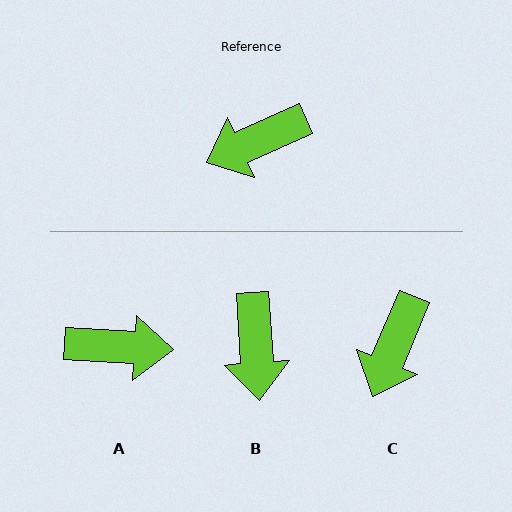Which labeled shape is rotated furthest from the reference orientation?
A, about 152 degrees away.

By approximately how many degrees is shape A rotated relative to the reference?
Approximately 152 degrees counter-clockwise.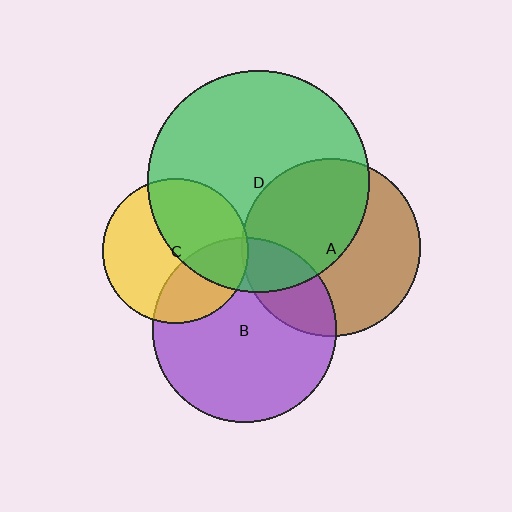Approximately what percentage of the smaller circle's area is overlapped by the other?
Approximately 30%.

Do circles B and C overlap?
Yes.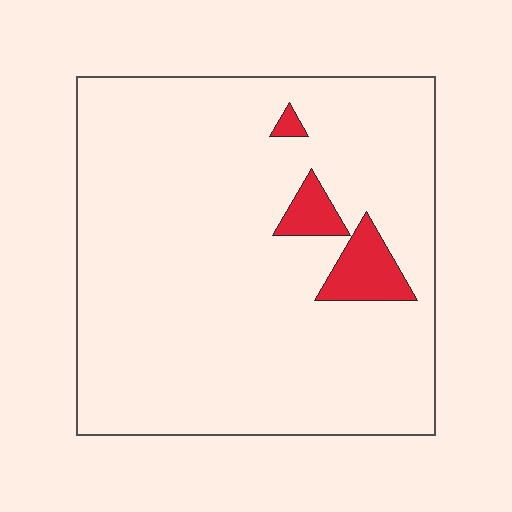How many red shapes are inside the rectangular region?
3.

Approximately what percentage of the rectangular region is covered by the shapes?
Approximately 5%.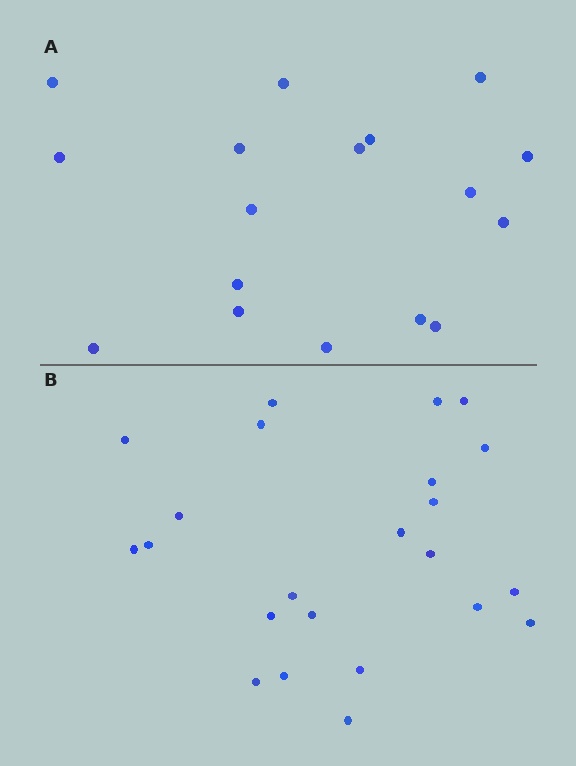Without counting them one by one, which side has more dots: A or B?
Region B (the bottom region) has more dots.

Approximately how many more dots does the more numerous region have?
Region B has about 6 more dots than region A.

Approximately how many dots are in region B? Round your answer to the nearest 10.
About 20 dots. (The exact count is 23, which rounds to 20.)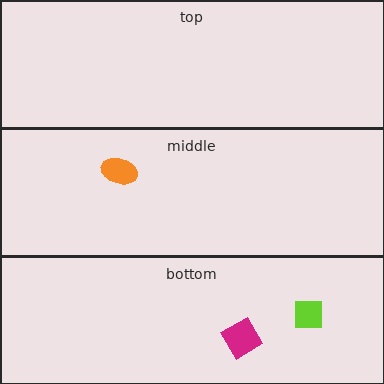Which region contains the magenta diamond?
The bottom region.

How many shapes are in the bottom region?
2.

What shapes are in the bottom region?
The lime square, the magenta diamond.